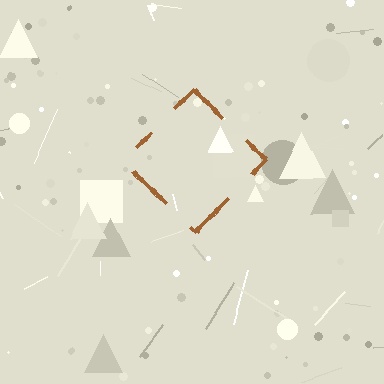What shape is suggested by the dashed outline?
The dashed outline suggests a diamond.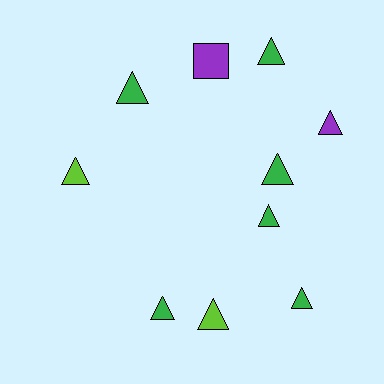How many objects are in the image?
There are 10 objects.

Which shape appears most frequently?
Triangle, with 9 objects.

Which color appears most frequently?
Green, with 6 objects.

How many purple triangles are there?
There is 1 purple triangle.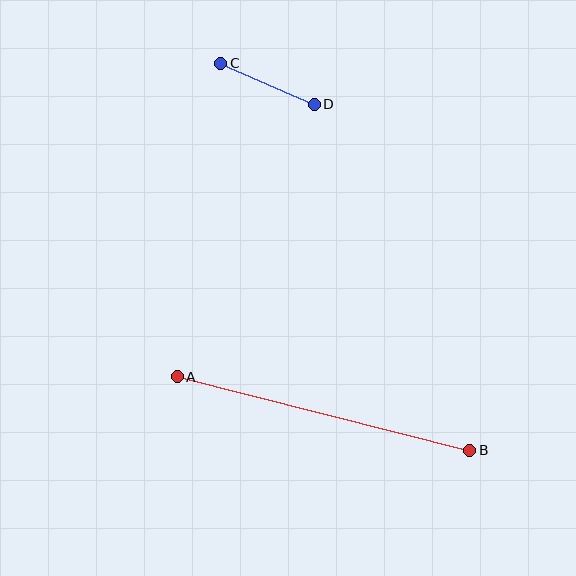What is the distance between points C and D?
The distance is approximately 102 pixels.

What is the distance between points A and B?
The distance is approximately 302 pixels.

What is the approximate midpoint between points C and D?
The midpoint is at approximately (267, 84) pixels.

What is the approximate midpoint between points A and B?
The midpoint is at approximately (323, 414) pixels.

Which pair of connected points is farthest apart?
Points A and B are farthest apart.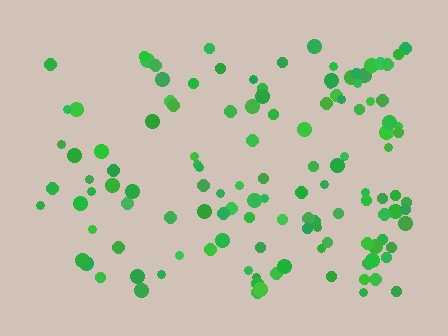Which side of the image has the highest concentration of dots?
The right.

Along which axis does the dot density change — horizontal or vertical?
Horizontal.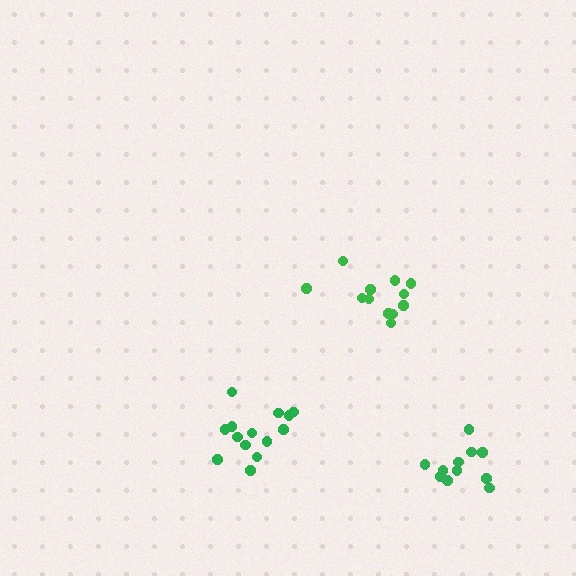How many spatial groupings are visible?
There are 3 spatial groupings.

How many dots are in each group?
Group 1: 12 dots, Group 2: 14 dots, Group 3: 11 dots (37 total).